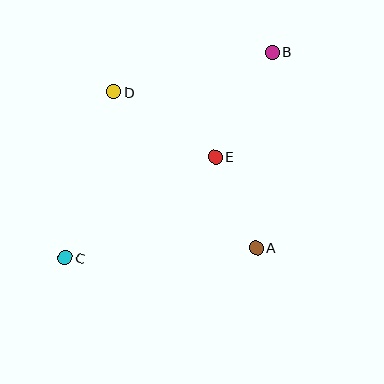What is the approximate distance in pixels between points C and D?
The distance between C and D is approximately 173 pixels.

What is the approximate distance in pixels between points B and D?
The distance between B and D is approximately 164 pixels.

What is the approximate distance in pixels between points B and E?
The distance between B and E is approximately 119 pixels.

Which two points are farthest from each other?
Points B and C are farthest from each other.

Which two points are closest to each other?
Points A and E are closest to each other.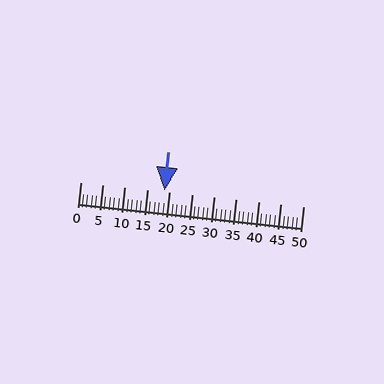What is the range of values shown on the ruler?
The ruler shows values from 0 to 50.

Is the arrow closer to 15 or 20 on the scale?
The arrow is closer to 20.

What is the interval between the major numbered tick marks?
The major tick marks are spaced 5 units apart.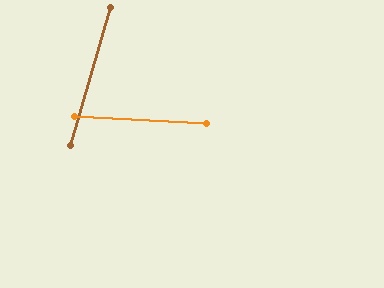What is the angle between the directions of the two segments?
Approximately 76 degrees.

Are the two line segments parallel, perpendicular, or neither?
Neither parallel nor perpendicular — they differ by about 76°.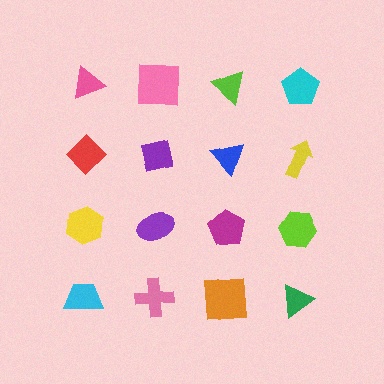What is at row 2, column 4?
A yellow arrow.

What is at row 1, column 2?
A pink square.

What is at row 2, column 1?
A red diamond.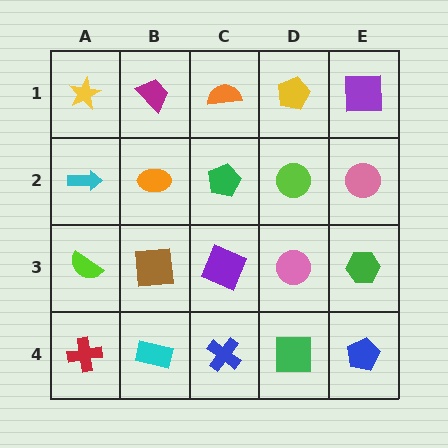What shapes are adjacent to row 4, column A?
A lime semicircle (row 3, column A), a cyan rectangle (row 4, column B).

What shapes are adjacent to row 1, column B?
An orange ellipse (row 2, column B), a yellow star (row 1, column A), an orange semicircle (row 1, column C).